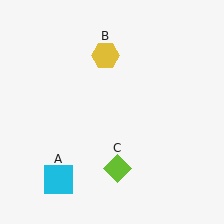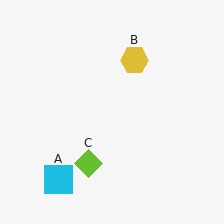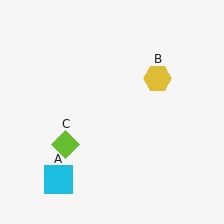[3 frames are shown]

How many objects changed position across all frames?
2 objects changed position: yellow hexagon (object B), lime diamond (object C).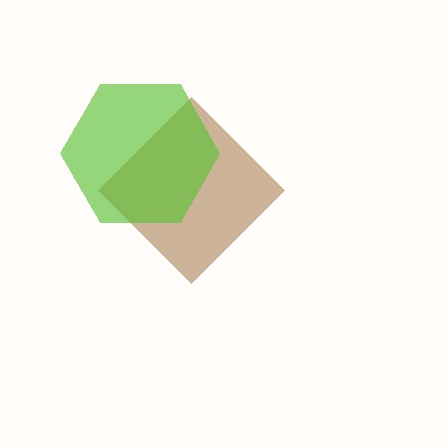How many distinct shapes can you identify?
There are 2 distinct shapes: a brown diamond, a lime hexagon.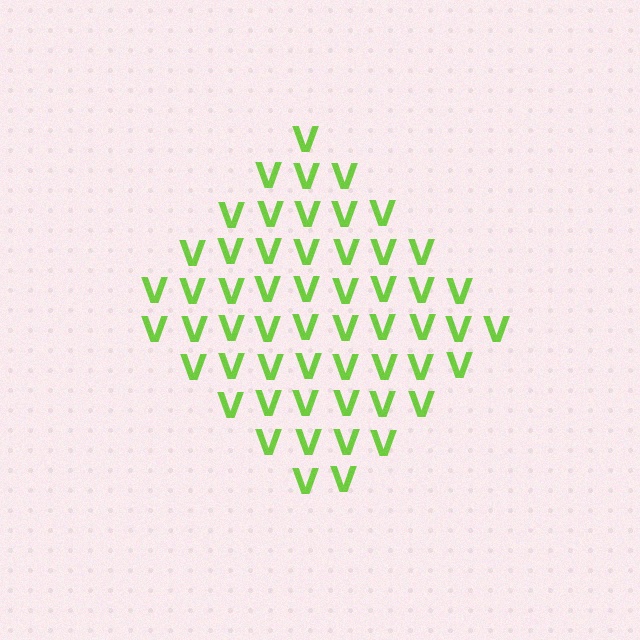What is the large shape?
The large shape is a diamond.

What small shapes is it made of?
It is made of small letter V's.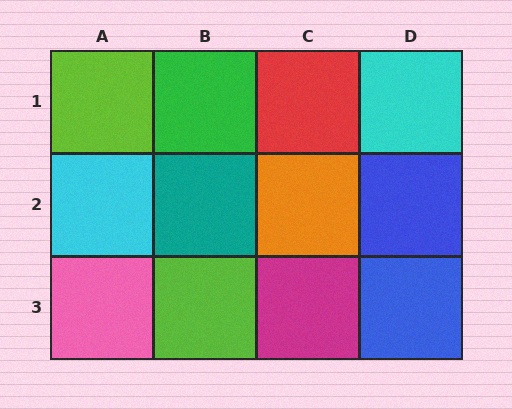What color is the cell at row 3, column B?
Lime.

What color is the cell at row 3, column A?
Pink.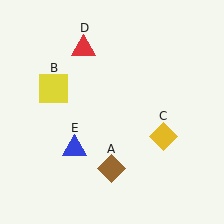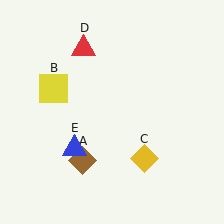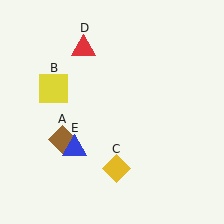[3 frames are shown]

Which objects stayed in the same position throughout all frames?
Yellow square (object B) and red triangle (object D) and blue triangle (object E) remained stationary.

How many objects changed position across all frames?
2 objects changed position: brown diamond (object A), yellow diamond (object C).